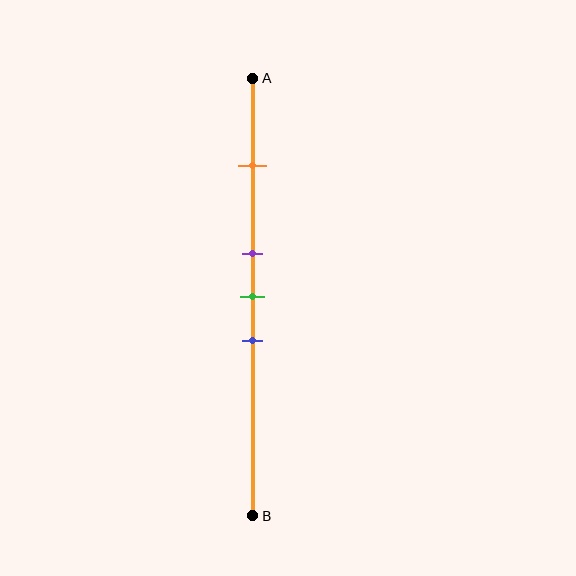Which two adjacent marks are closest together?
The purple and green marks are the closest adjacent pair.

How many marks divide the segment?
There are 4 marks dividing the segment.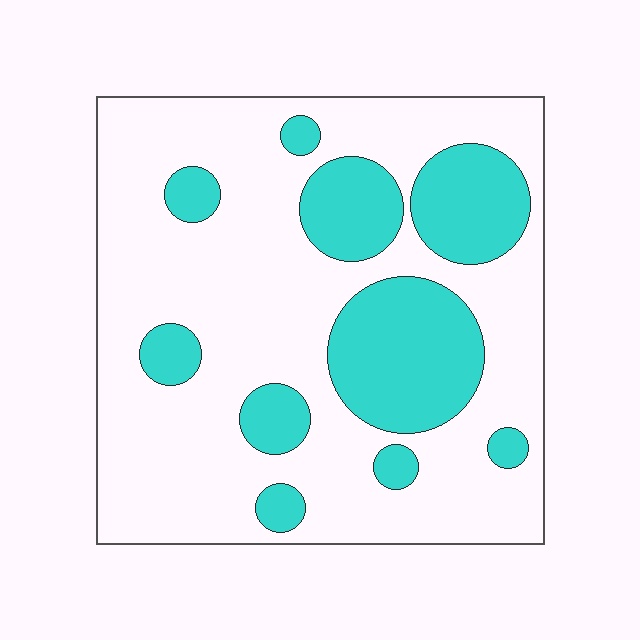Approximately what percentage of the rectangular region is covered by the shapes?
Approximately 30%.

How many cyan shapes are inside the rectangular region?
10.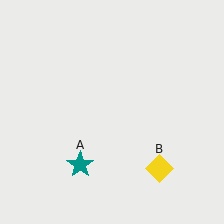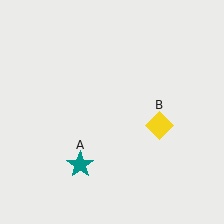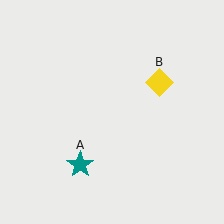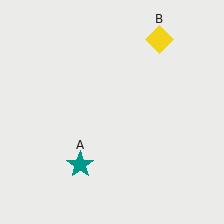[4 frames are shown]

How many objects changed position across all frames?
1 object changed position: yellow diamond (object B).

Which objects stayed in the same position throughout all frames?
Teal star (object A) remained stationary.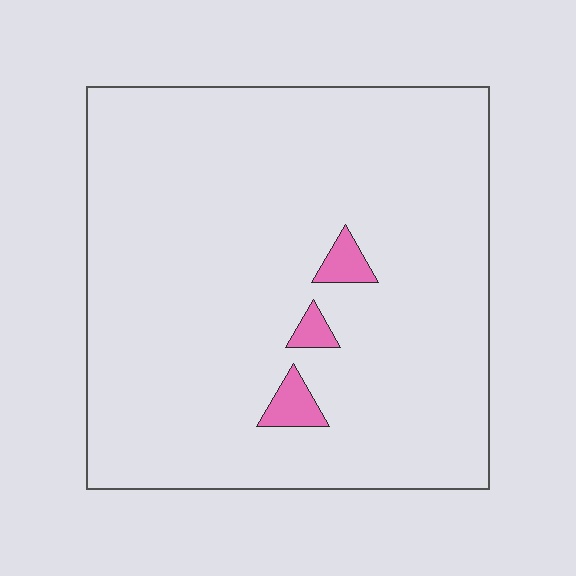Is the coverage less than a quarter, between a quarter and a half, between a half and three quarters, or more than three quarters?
Less than a quarter.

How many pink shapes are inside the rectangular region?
3.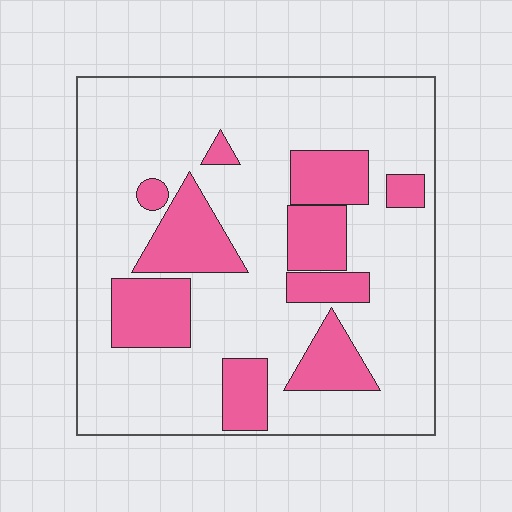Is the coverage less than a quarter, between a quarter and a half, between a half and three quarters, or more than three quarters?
Between a quarter and a half.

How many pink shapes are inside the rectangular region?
10.